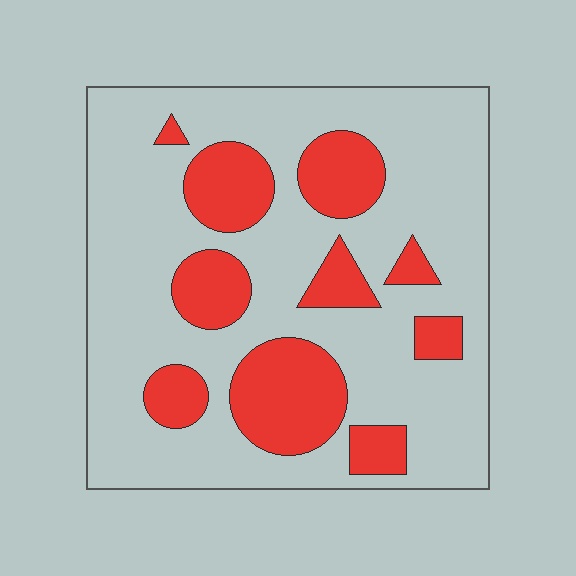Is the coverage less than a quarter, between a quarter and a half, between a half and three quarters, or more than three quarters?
Between a quarter and a half.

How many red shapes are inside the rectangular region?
10.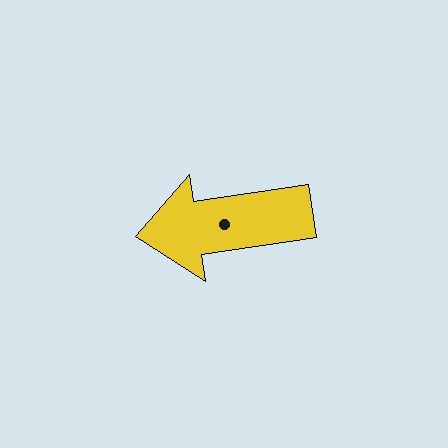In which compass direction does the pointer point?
West.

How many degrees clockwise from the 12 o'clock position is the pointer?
Approximately 262 degrees.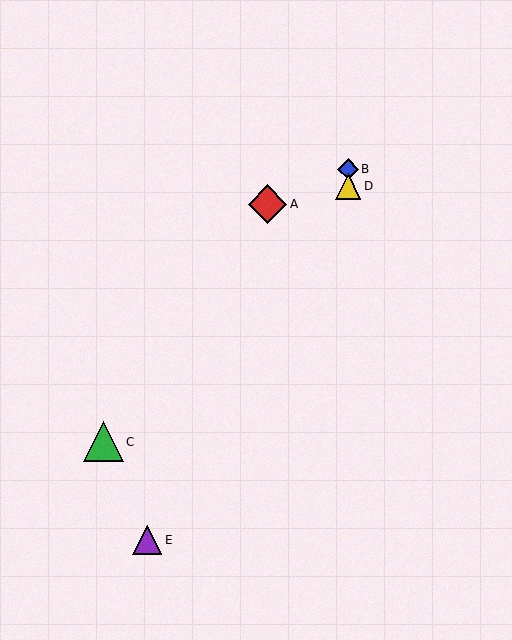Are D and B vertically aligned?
Yes, both are at x≈348.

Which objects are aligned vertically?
Objects B, D are aligned vertically.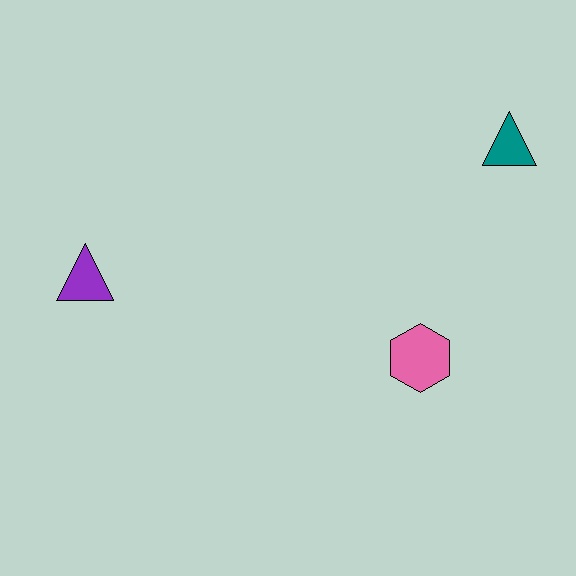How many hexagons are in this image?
There is 1 hexagon.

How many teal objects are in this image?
There is 1 teal object.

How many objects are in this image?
There are 3 objects.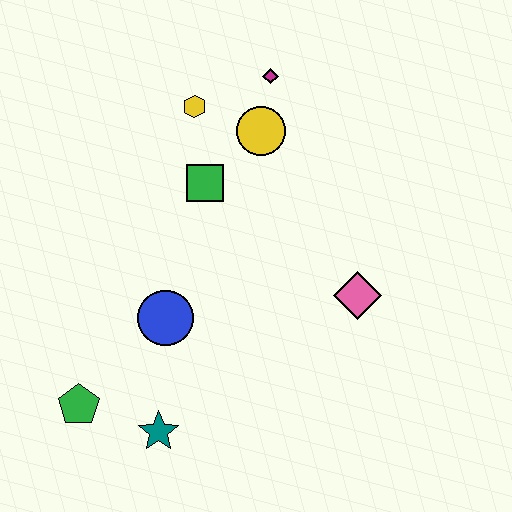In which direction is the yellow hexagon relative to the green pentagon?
The yellow hexagon is above the green pentagon.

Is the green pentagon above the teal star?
Yes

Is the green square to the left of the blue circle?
No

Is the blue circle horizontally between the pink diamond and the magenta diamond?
No